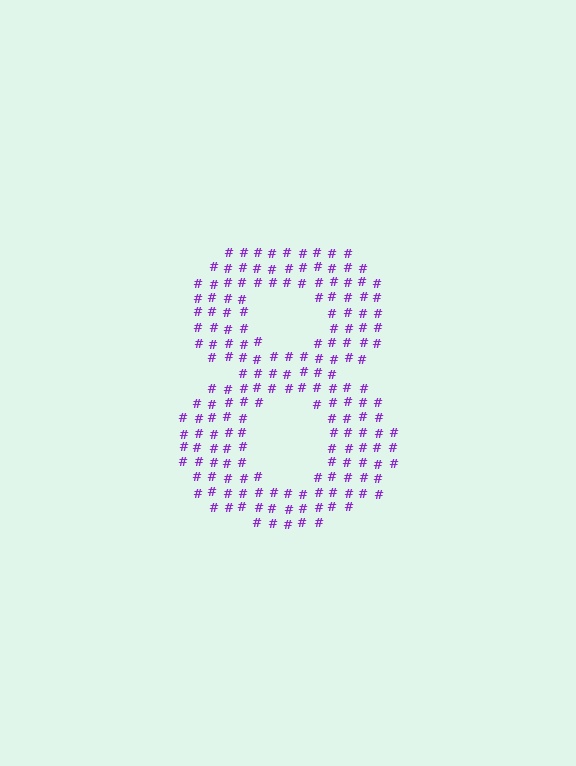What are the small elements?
The small elements are hash symbols.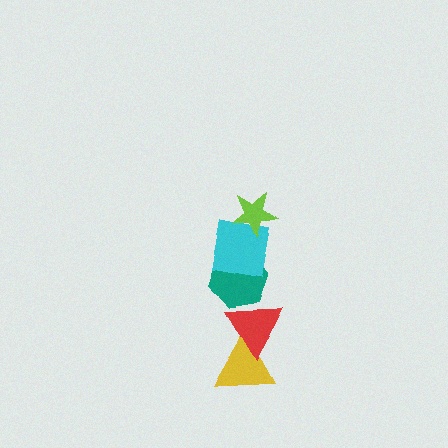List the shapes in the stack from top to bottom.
From top to bottom: the lime star, the cyan square, the teal hexagon, the red triangle, the yellow triangle.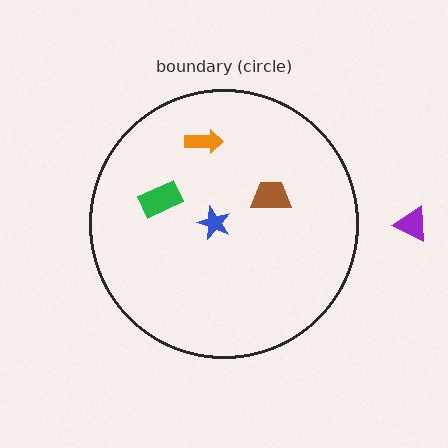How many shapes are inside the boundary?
4 inside, 1 outside.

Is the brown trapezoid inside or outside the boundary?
Inside.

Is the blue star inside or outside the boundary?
Inside.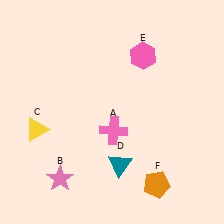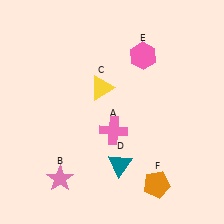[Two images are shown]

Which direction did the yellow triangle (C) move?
The yellow triangle (C) moved right.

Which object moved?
The yellow triangle (C) moved right.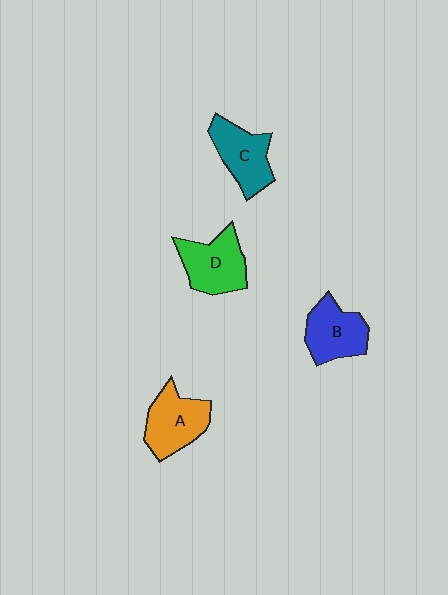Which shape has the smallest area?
Shape C (teal).